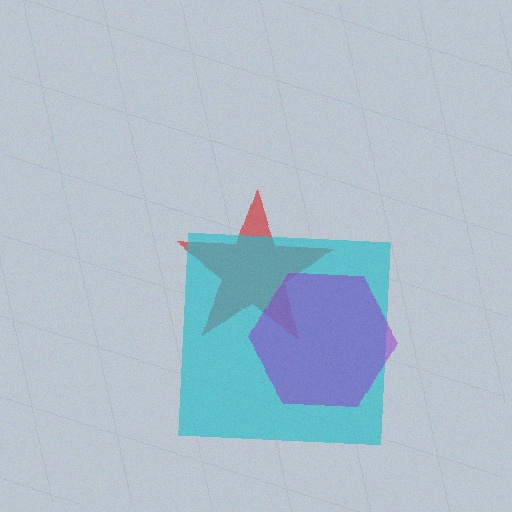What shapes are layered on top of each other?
The layered shapes are: a red star, a cyan square, a purple hexagon.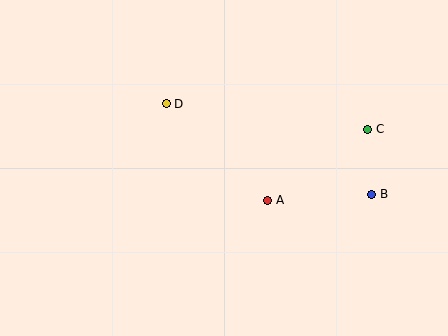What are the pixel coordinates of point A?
Point A is at (268, 200).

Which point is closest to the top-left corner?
Point D is closest to the top-left corner.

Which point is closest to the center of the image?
Point A at (268, 200) is closest to the center.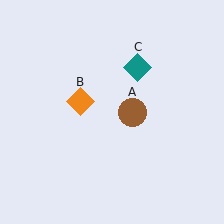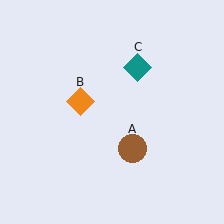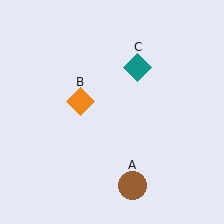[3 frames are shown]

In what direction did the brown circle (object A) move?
The brown circle (object A) moved down.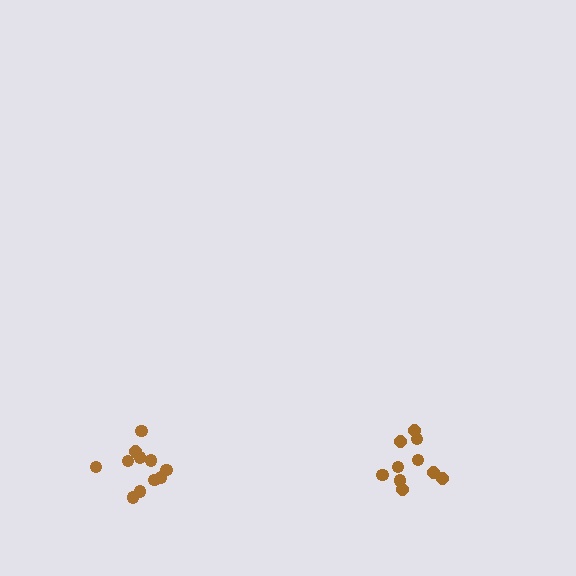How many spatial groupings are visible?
There are 2 spatial groupings.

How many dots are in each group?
Group 1: 10 dots, Group 2: 11 dots (21 total).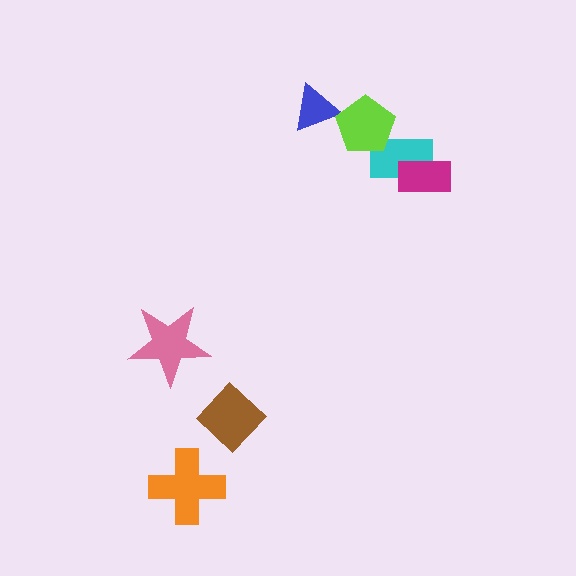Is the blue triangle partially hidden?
Yes, it is partially covered by another shape.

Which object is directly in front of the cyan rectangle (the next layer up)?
The lime pentagon is directly in front of the cyan rectangle.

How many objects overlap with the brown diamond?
0 objects overlap with the brown diamond.